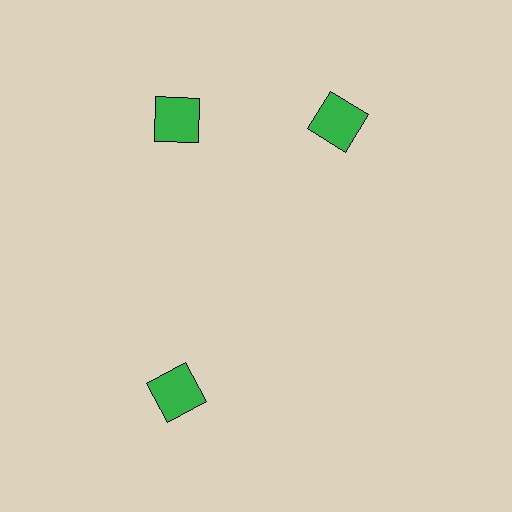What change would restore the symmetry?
The symmetry would be restored by rotating it back into even spacing with its neighbors so that all 3 squares sit at equal angles and equal distance from the center.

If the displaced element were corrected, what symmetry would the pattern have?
It would have 3-fold rotational symmetry — the pattern would map onto itself every 120 degrees.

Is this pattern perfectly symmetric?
No. The 3 green squares are arranged in a ring, but one element near the 3 o'clock position is rotated out of alignment along the ring, breaking the 3-fold rotational symmetry.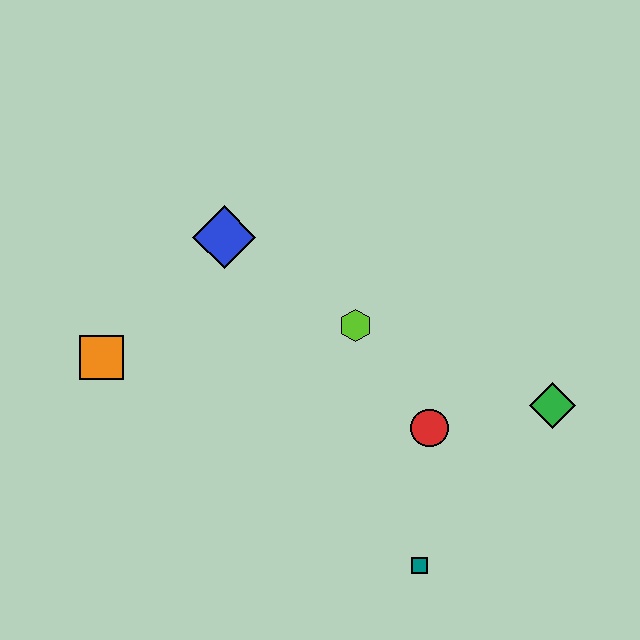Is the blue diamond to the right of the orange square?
Yes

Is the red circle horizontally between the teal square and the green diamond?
Yes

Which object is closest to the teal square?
The red circle is closest to the teal square.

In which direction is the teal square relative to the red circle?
The teal square is below the red circle.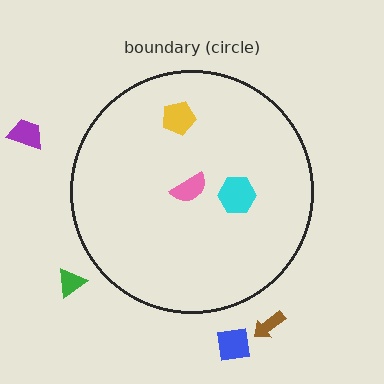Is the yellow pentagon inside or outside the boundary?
Inside.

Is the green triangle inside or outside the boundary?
Outside.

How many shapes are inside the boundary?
3 inside, 4 outside.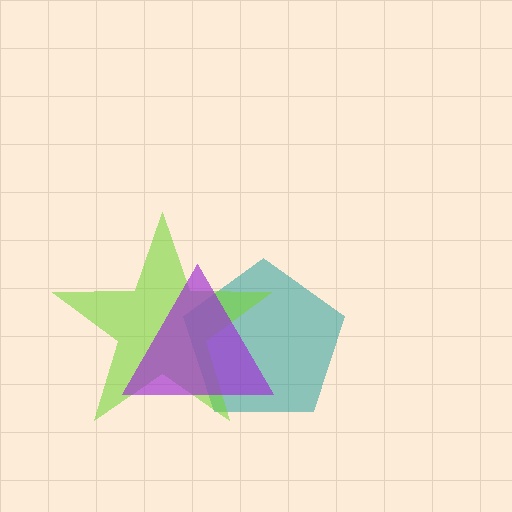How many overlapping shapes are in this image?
There are 3 overlapping shapes in the image.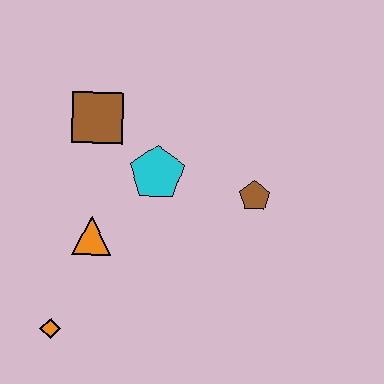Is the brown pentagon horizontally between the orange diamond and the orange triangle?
No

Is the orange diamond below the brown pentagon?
Yes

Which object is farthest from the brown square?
The orange diamond is farthest from the brown square.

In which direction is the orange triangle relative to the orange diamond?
The orange triangle is above the orange diamond.